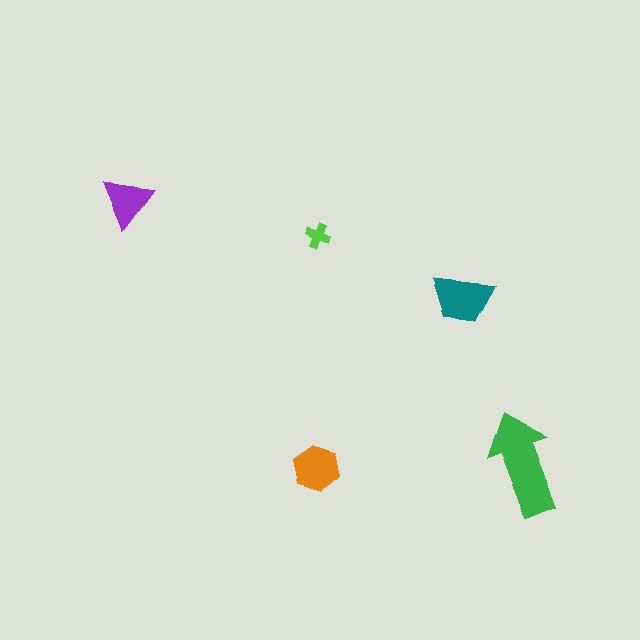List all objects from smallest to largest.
The lime cross, the purple triangle, the orange hexagon, the teal trapezoid, the green arrow.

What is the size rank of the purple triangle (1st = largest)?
4th.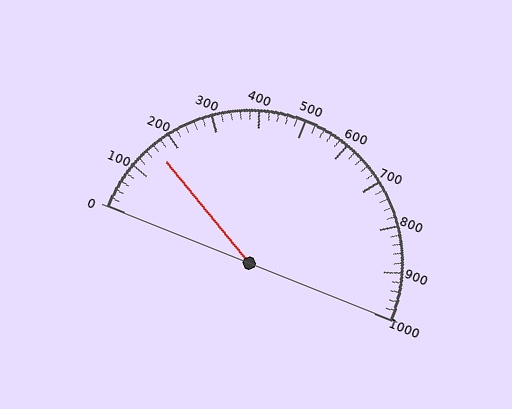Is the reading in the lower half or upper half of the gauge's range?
The reading is in the lower half of the range (0 to 1000).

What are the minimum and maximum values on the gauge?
The gauge ranges from 0 to 1000.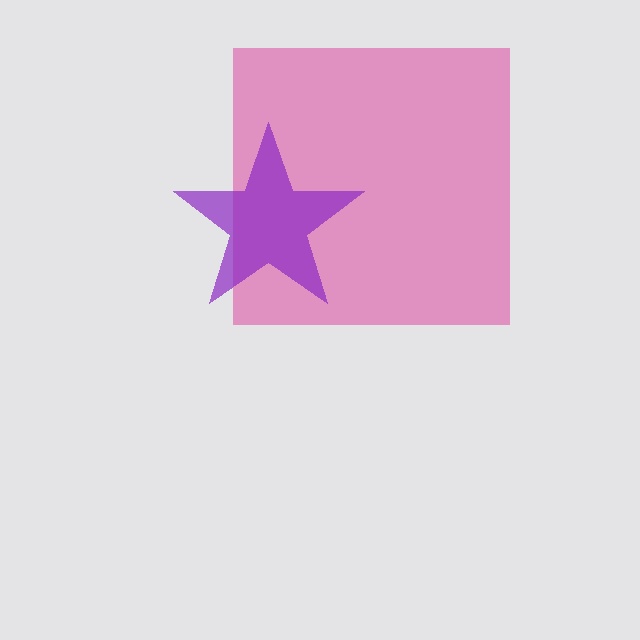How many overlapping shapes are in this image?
There are 2 overlapping shapes in the image.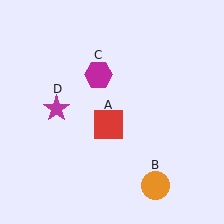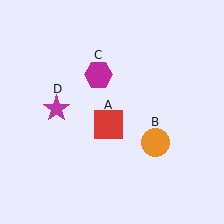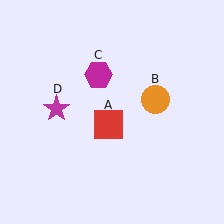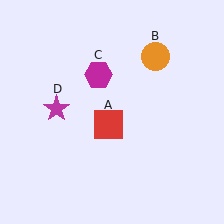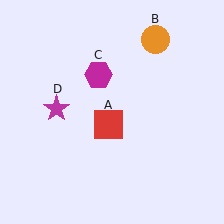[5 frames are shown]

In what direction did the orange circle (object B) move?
The orange circle (object B) moved up.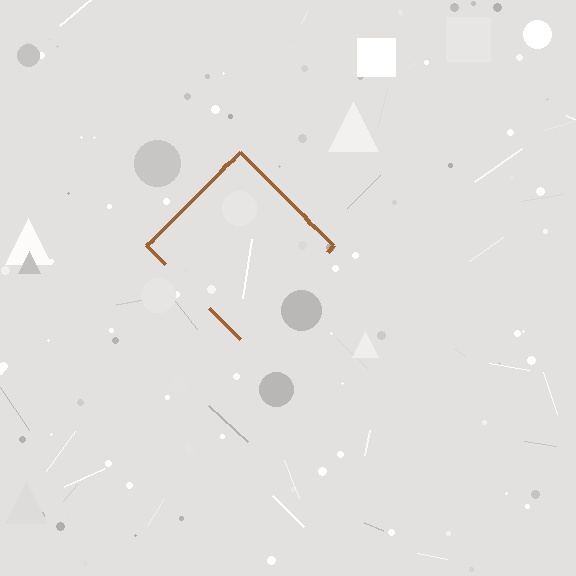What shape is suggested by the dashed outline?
The dashed outline suggests a diamond.